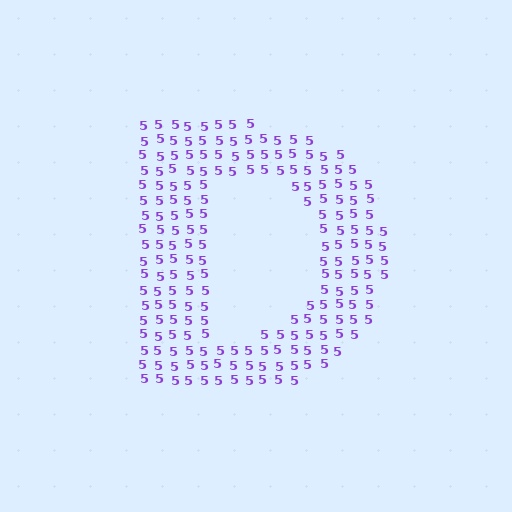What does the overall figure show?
The overall figure shows the letter D.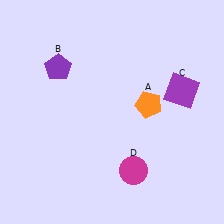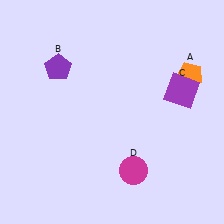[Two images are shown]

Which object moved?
The orange pentagon (A) moved right.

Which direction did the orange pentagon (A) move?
The orange pentagon (A) moved right.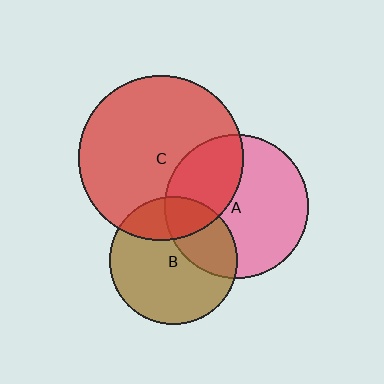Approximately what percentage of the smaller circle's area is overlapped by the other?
Approximately 35%.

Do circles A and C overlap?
Yes.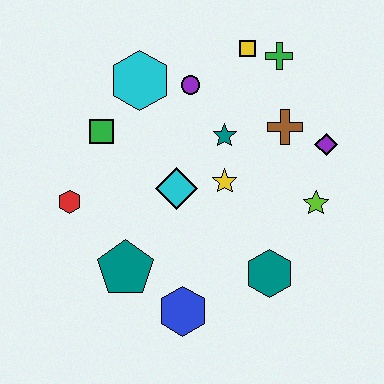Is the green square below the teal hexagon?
No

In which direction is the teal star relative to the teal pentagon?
The teal star is above the teal pentagon.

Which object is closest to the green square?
The cyan hexagon is closest to the green square.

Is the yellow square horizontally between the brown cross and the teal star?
Yes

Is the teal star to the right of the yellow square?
No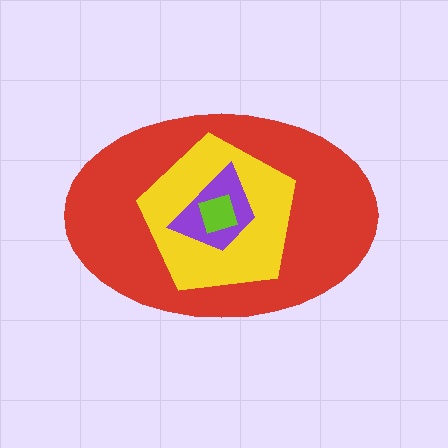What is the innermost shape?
The lime square.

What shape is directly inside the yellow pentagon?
The purple trapezoid.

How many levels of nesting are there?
4.